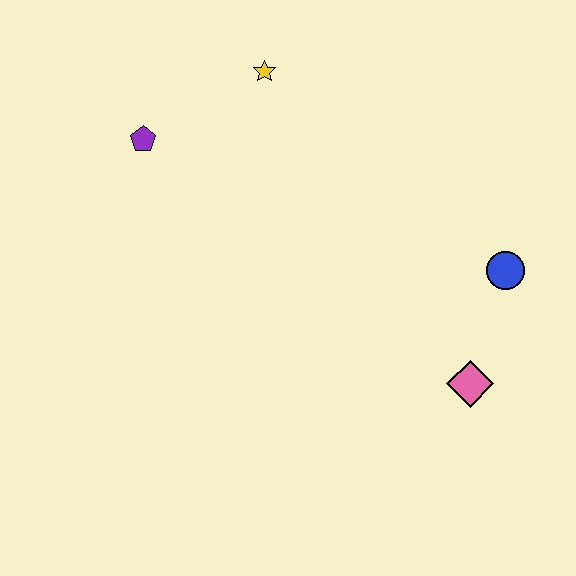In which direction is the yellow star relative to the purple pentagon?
The yellow star is to the right of the purple pentagon.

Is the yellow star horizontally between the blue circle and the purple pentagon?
Yes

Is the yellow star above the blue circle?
Yes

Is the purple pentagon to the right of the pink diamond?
No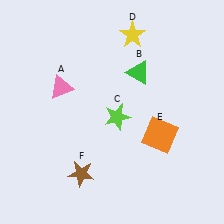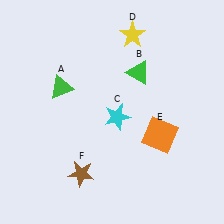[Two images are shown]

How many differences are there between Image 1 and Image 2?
There are 2 differences between the two images.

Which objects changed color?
A changed from pink to green. C changed from lime to cyan.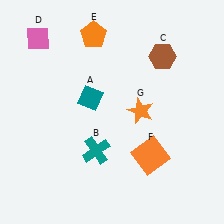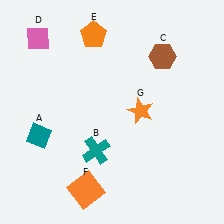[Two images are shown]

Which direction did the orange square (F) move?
The orange square (F) moved left.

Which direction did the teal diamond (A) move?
The teal diamond (A) moved left.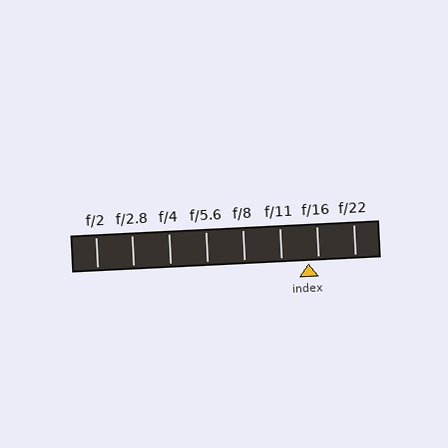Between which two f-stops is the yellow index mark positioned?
The index mark is between f/11 and f/16.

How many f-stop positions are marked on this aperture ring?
There are 8 f-stop positions marked.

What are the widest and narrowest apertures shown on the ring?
The widest aperture shown is f/2 and the narrowest is f/22.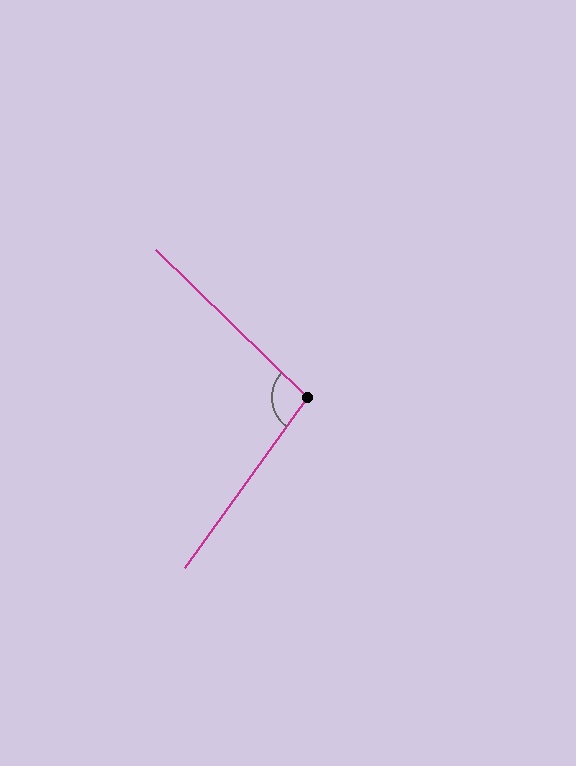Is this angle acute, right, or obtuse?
It is obtuse.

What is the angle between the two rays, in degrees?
Approximately 99 degrees.